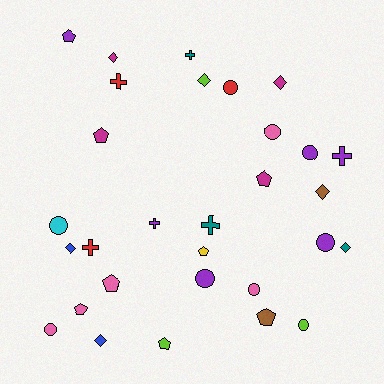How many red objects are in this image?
There are 3 red objects.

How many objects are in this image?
There are 30 objects.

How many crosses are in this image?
There are 6 crosses.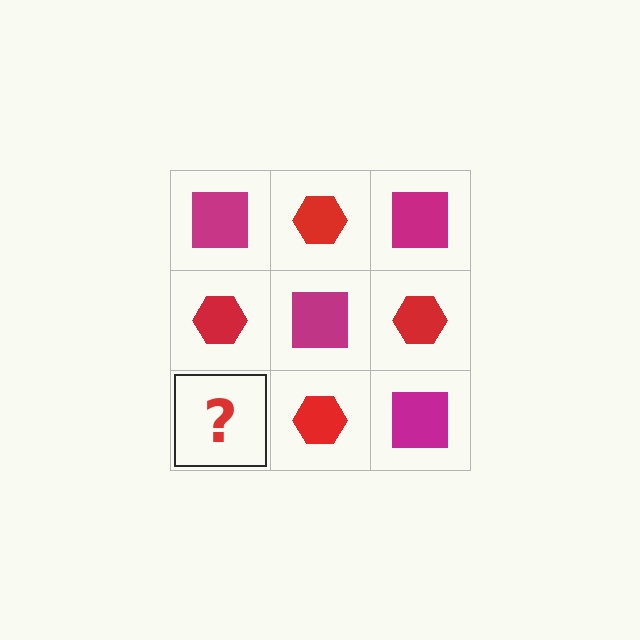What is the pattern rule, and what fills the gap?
The rule is that it alternates magenta square and red hexagon in a checkerboard pattern. The gap should be filled with a magenta square.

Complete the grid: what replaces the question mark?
The question mark should be replaced with a magenta square.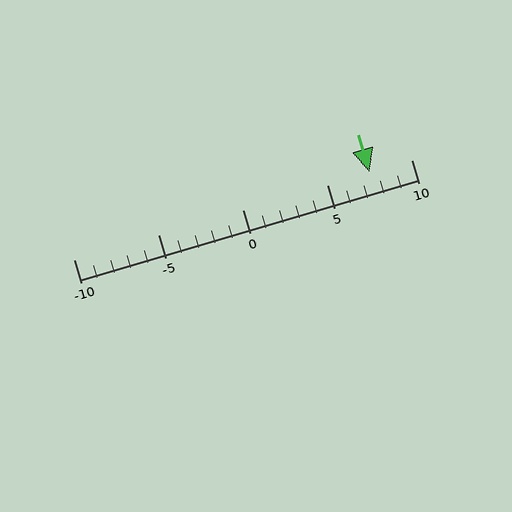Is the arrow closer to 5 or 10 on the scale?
The arrow is closer to 10.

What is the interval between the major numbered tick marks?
The major tick marks are spaced 5 units apart.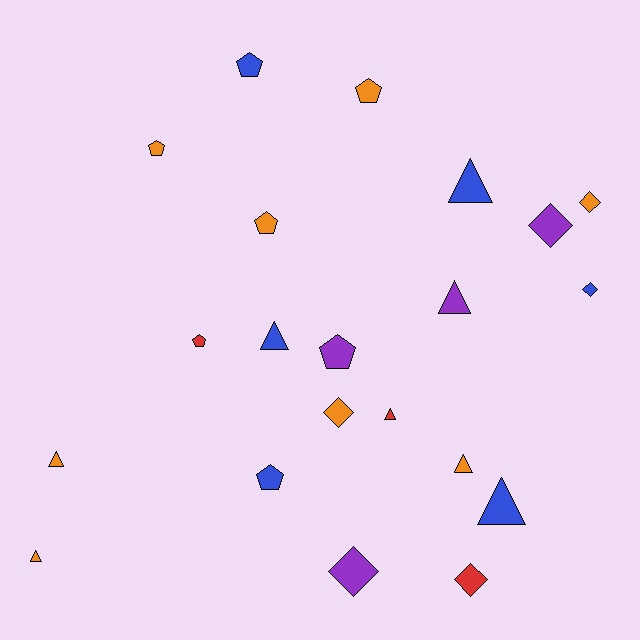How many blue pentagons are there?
There are 2 blue pentagons.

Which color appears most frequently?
Orange, with 8 objects.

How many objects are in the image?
There are 21 objects.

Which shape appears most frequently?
Triangle, with 8 objects.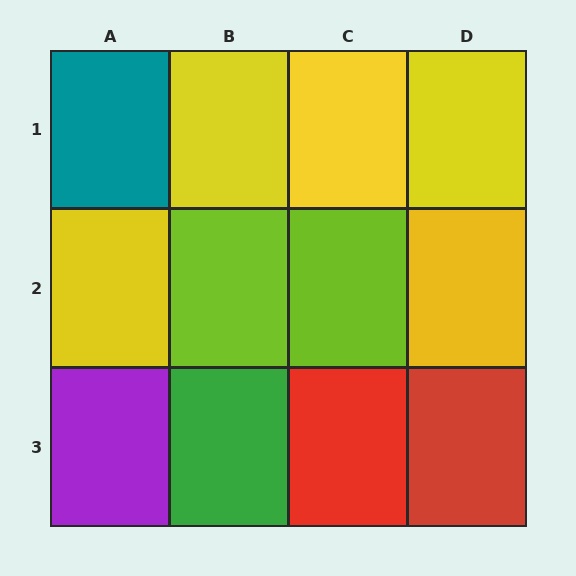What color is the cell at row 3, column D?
Red.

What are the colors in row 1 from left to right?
Teal, yellow, yellow, yellow.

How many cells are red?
2 cells are red.